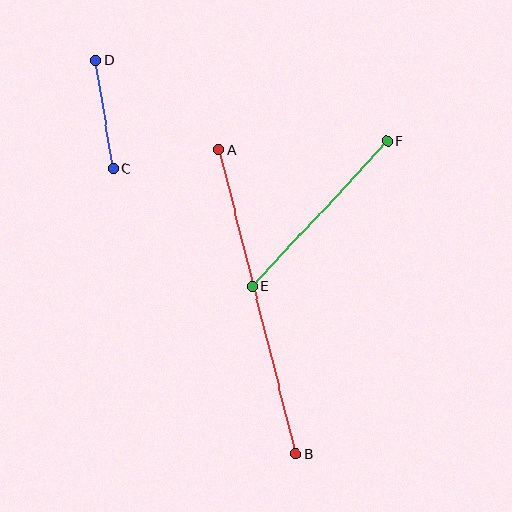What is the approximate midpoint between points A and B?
The midpoint is at approximately (257, 301) pixels.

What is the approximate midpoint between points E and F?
The midpoint is at approximately (320, 214) pixels.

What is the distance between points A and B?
The distance is approximately 314 pixels.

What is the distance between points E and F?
The distance is approximately 199 pixels.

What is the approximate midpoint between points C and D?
The midpoint is at approximately (105, 114) pixels.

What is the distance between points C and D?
The distance is approximately 110 pixels.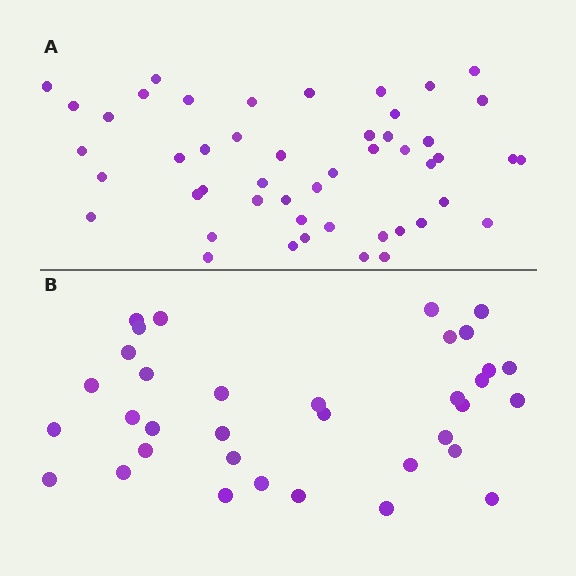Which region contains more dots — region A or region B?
Region A (the top region) has more dots.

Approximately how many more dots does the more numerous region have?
Region A has approximately 15 more dots than region B.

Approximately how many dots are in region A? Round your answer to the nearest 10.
About 50 dots. (The exact count is 49, which rounds to 50.)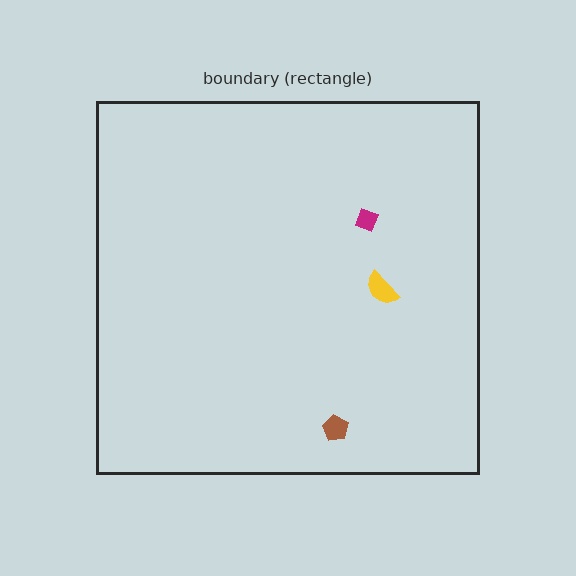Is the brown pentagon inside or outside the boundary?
Inside.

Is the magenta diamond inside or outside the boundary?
Inside.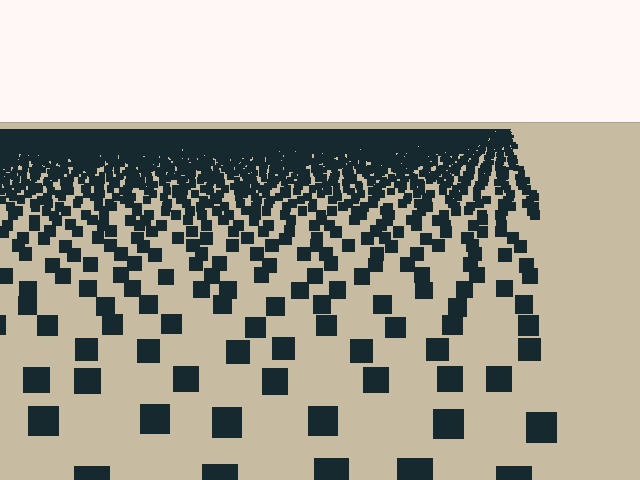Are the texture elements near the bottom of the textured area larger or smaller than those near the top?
Larger. Near the bottom, elements are closer to the viewer and appear at a bigger on-screen size.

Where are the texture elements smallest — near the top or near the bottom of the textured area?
Near the top.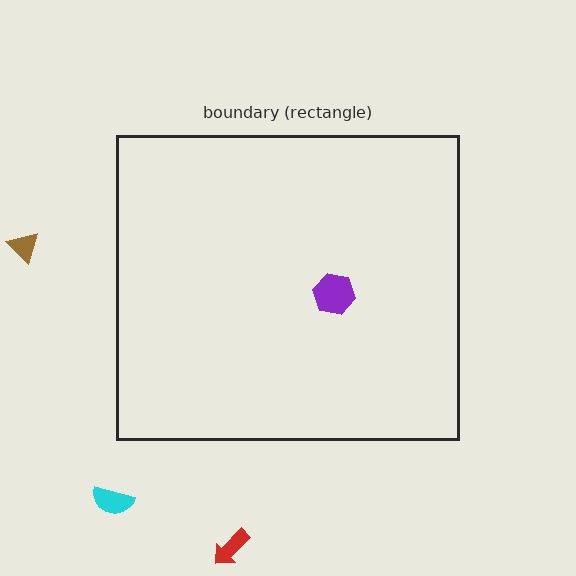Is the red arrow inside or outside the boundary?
Outside.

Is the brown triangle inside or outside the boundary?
Outside.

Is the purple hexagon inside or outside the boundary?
Inside.